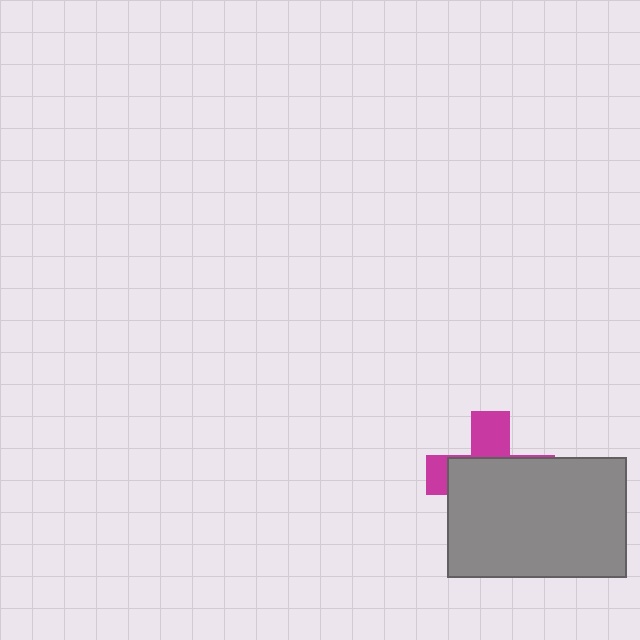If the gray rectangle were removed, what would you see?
You would see the complete magenta cross.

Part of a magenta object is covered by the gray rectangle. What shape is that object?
It is a cross.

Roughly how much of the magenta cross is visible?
A small part of it is visible (roughly 32%).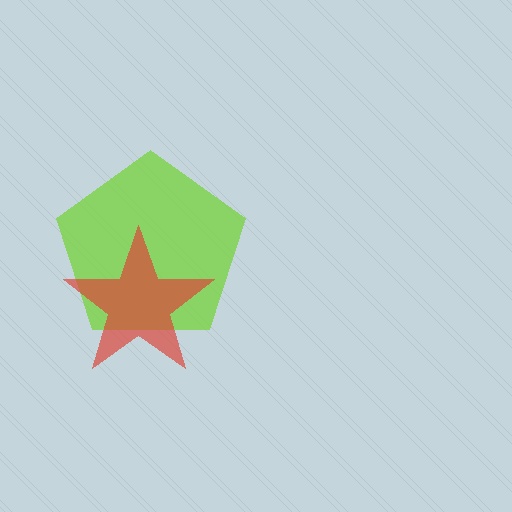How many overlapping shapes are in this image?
There are 2 overlapping shapes in the image.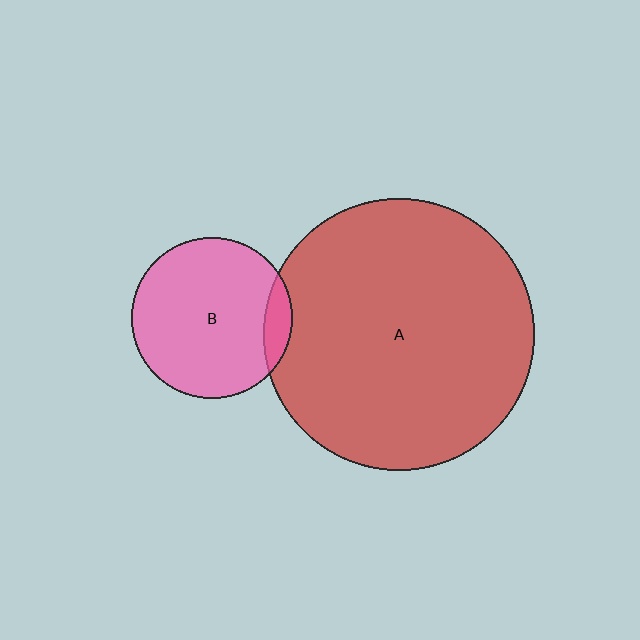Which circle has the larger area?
Circle A (red).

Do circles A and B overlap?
Yes.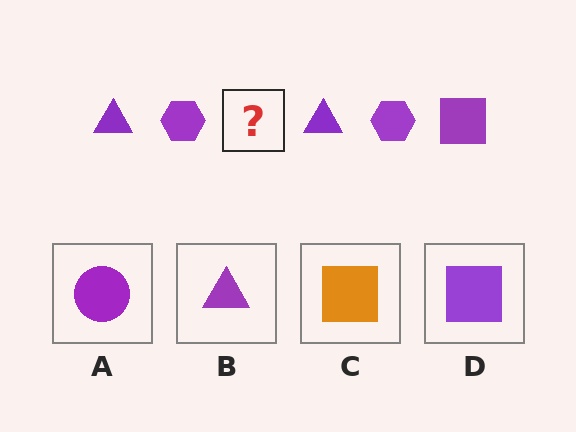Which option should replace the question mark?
Option D.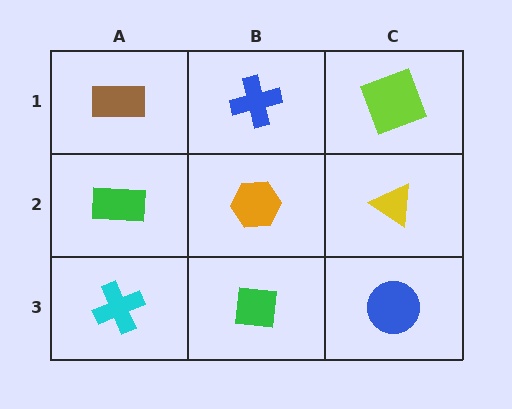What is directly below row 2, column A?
A cyan cross.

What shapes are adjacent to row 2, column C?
A lime square (row 1, column C), a blue circle (row 3, column C), an orange hexagon (row 2, column B).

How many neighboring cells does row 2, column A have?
3.